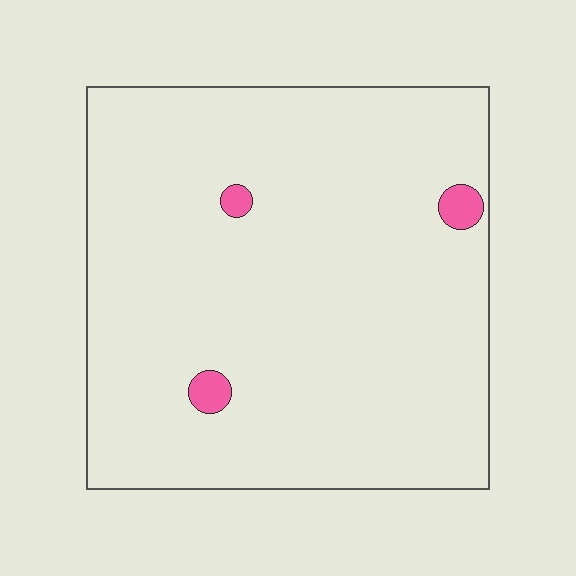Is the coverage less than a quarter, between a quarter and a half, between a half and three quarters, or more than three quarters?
Less than a quarter.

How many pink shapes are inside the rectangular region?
3.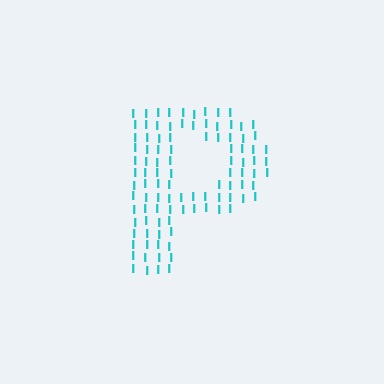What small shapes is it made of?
It is made of small letter I's.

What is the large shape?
The large shape is the letter P.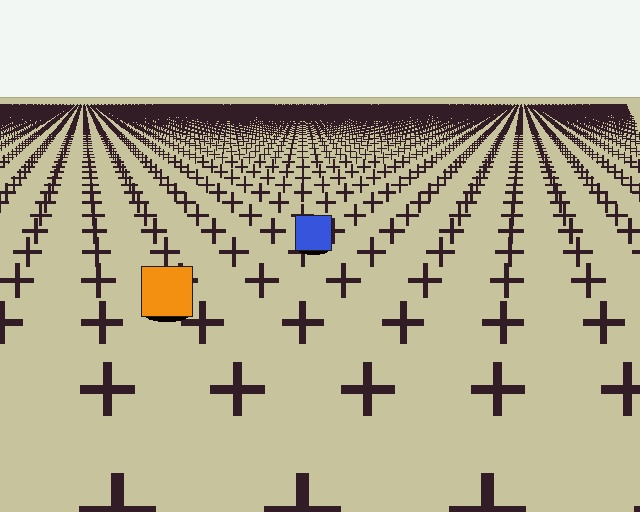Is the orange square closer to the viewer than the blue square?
Yes. The orange square is closer — you can tell from the texture gradient: the ground texture is coarser near it.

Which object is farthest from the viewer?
The blue square is farthest from the viewer. It appears smaller and the ground texture around it is denser.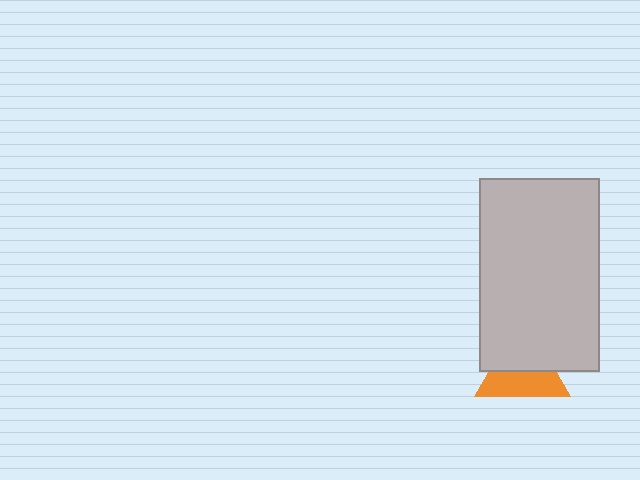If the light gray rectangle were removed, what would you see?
You would see the complete orange triangle.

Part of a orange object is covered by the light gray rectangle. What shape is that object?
It is a triangle.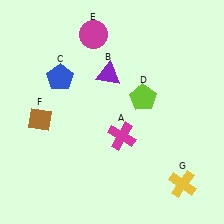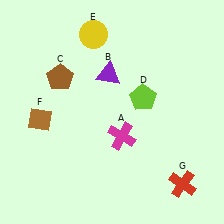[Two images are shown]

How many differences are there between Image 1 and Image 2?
There are 3 differences between the two images.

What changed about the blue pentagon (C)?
In Image 1, C is blue. In Image 2, it changed to brown.